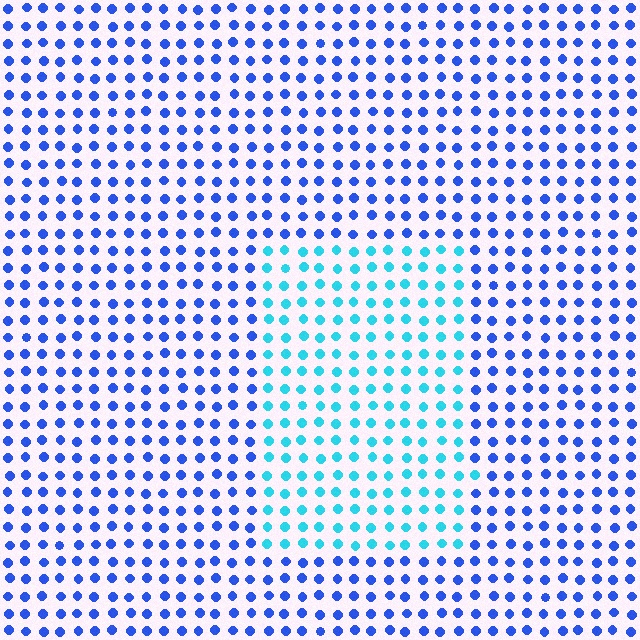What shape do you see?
I see a rectangle.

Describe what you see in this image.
The image is filled with small blue elements in a uniform arrangement. A rectangle-shaped region is visible where the elements are tinted to a slightly different hue, forming a subtle color boundary.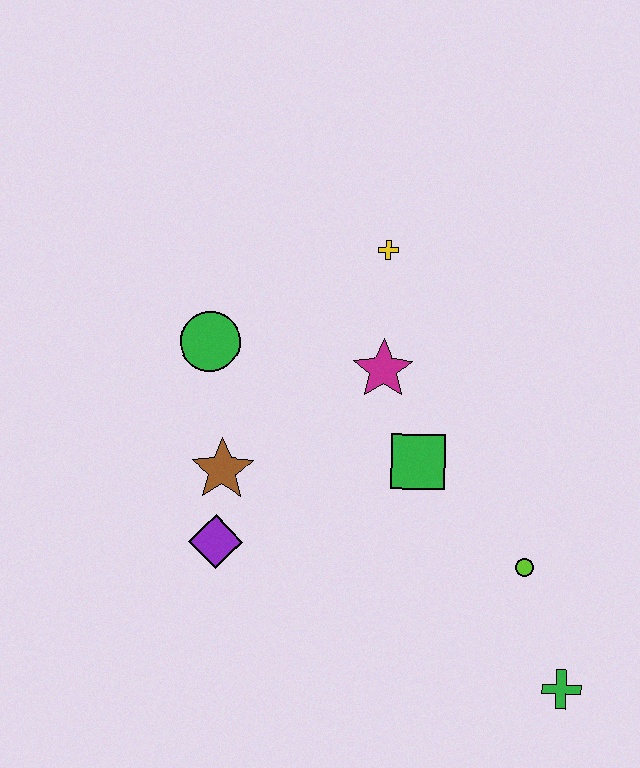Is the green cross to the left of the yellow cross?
No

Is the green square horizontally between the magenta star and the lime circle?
Yes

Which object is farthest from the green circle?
The green cross is farthest from the green circle.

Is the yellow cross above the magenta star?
Yes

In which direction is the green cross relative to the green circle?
The green cross is to the right of the green circle.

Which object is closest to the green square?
The magenta star is closest to the green square.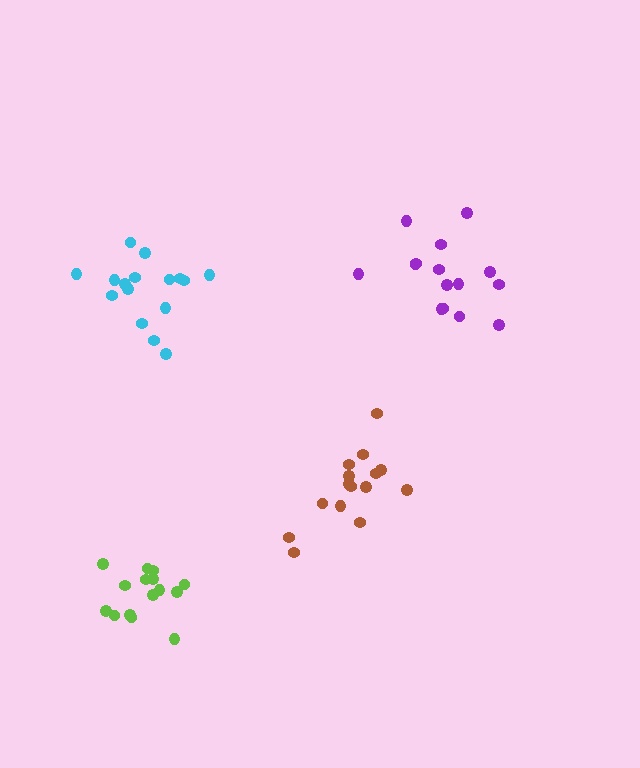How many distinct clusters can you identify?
There are 4 distinct clusters.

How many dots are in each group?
Group 1: 15 dots, Group 2: 15 dots, Group 3: 15 dots, Group 4: 16 dots (61 total).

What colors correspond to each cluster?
The clusters are colored: lime, purple, brown, cyan.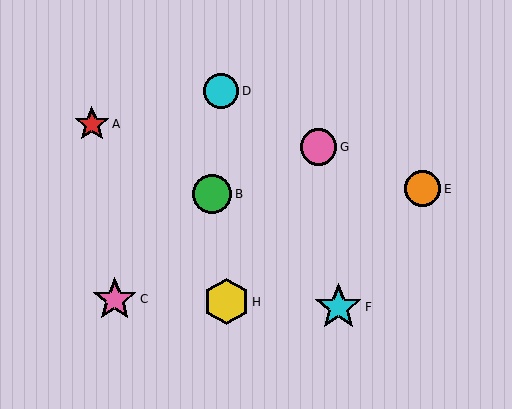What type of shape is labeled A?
Shape A is a red star.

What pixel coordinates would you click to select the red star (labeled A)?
Click at (92, 124) to select the red star A.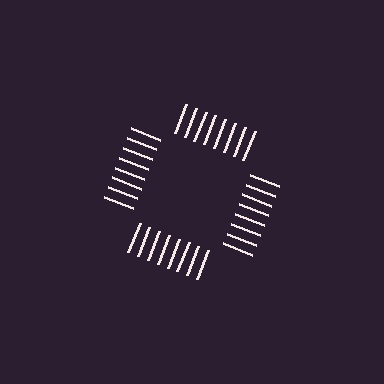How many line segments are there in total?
32 — 8 along each of the 4 edges.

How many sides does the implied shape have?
4 sides — the line-ends trace a square.